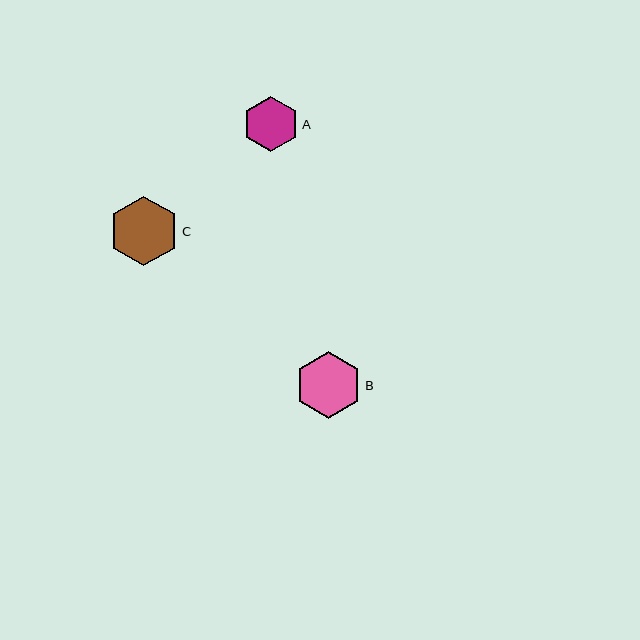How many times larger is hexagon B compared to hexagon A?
Hexagon B is approximately 1.2 times the size of hexagon A.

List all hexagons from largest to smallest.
From largest to smallest: C, B, A.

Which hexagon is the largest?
Hexagon C is the largest with a size of approximately 70 pixels.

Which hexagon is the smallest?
Hexagon A is the smallest with a size of approximately 56 pixels.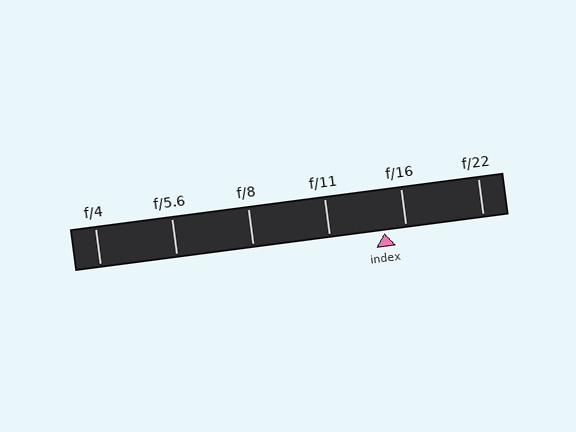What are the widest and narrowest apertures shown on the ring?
The widest aperture shown is f/4 and the narrowest is f/22.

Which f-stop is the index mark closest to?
The index mark is closest to f/16.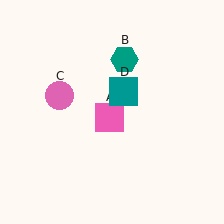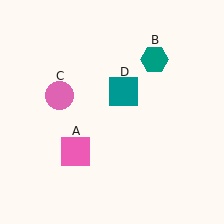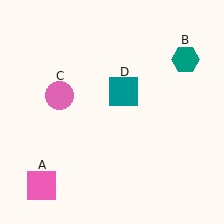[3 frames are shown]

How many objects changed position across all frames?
2 objects changed position: pink square (object A), teal hexagon (object B).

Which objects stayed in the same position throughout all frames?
Pink circle (object C) and teal square (object D) remained stationary.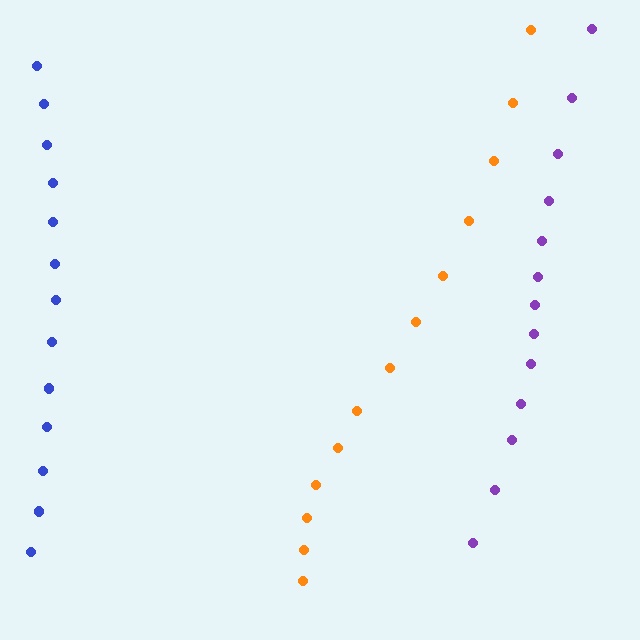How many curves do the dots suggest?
There are 3 distinct paths.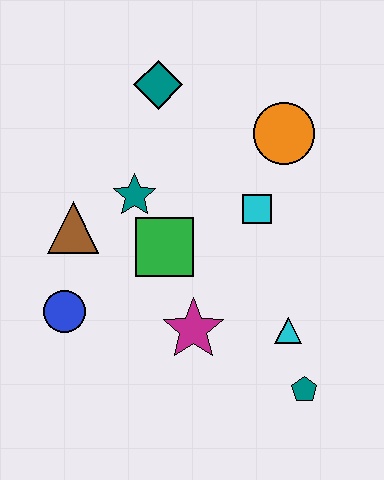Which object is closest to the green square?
The teal star is closest to the green square.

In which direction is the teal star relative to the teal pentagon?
The teal star is above the teal pentagon.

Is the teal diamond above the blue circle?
Yes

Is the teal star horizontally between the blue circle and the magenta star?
Yes